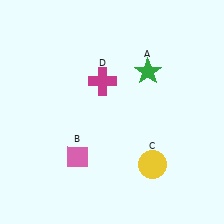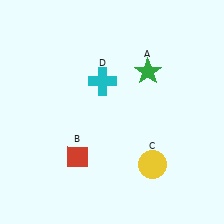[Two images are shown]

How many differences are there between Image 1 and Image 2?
There are 2 differences between the two images.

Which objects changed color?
B changed from pink to red. D changed from magenta to cyan.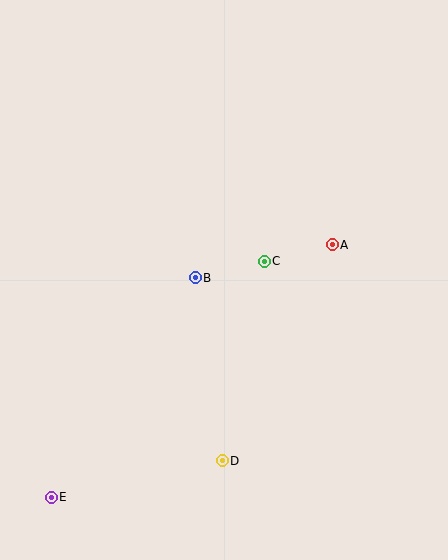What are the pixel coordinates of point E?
Point E is at (51, 497).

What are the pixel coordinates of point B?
Point B is at (195, 278).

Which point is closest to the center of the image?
Point B at (195, 278) is closest to the center.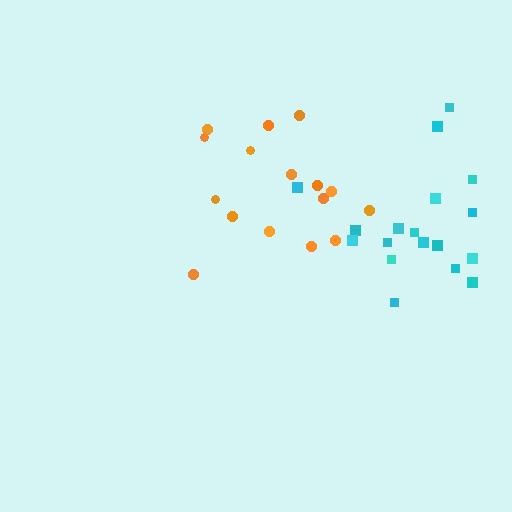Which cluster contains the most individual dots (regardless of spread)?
Cyan (18).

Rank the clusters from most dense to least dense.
orange, cyan.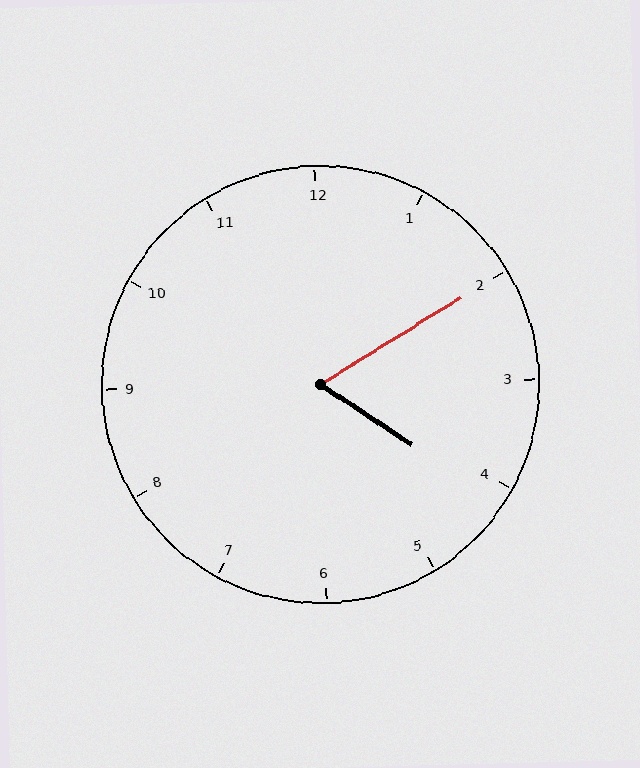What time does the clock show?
4:10.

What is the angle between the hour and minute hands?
Approximately 65 degrees.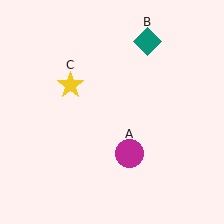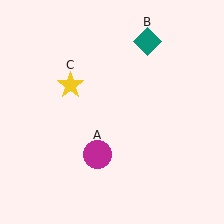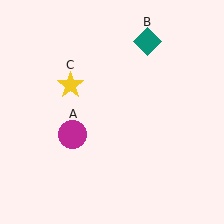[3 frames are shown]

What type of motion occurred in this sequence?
The magenta circle (object A) rotated clockwise around the center of the scene.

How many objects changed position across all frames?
1 object changed position: magenta circle (object A).